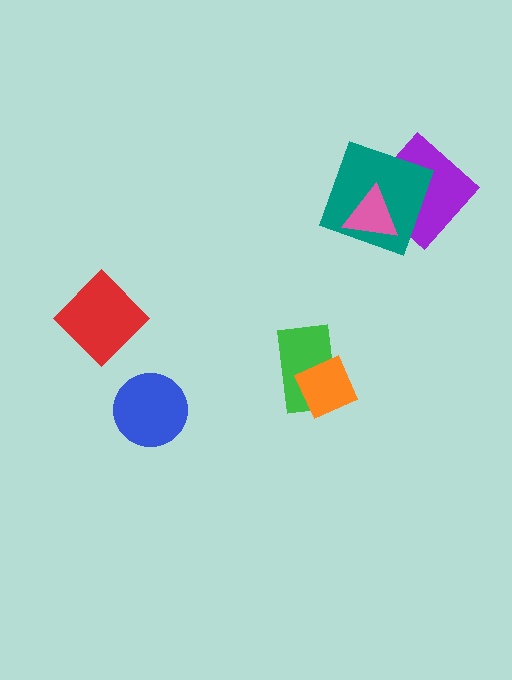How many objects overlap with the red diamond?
0 objects overlap with the red diamond.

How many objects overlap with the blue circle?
0 objects overlap with the blue circle.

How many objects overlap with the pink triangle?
2 objects overlap with the pink triangle.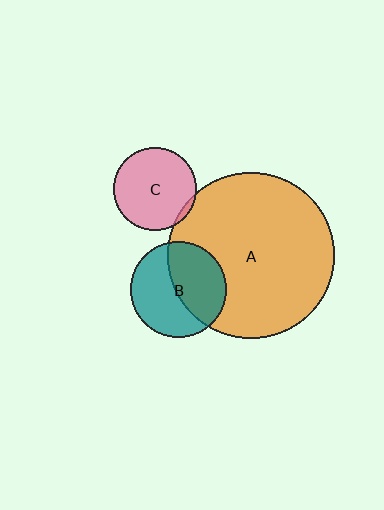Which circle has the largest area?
Circle A (orange).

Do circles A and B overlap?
Yes.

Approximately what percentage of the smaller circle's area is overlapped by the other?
Approximately 50%.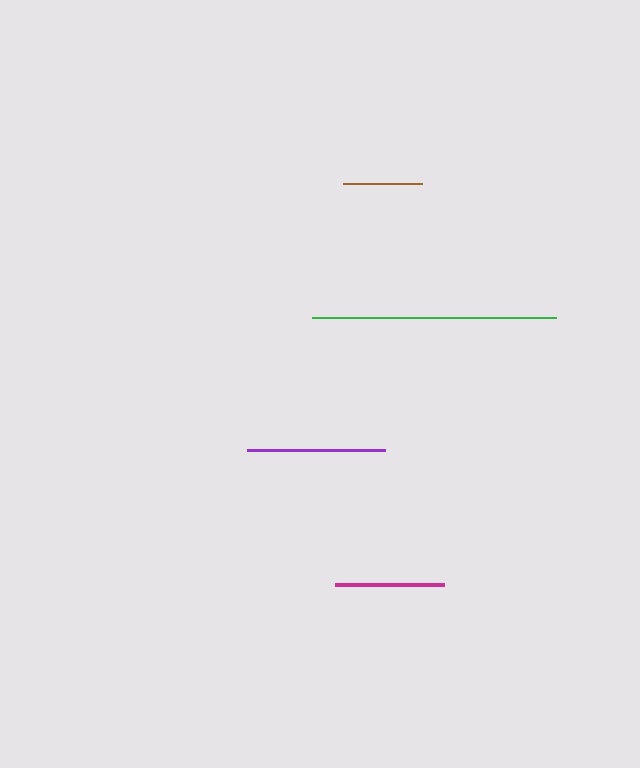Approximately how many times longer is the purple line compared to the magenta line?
The purple line is approximately 1.3 times the length of the magenta line.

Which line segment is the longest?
The green line is the longest at approximately 244 pixels.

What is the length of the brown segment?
The brown segment is approximately 79 pixels long.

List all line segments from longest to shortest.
From longest to shortest: green, purple, magenta, brown.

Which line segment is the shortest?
The brown line is the shortest at approximately 79 pixels.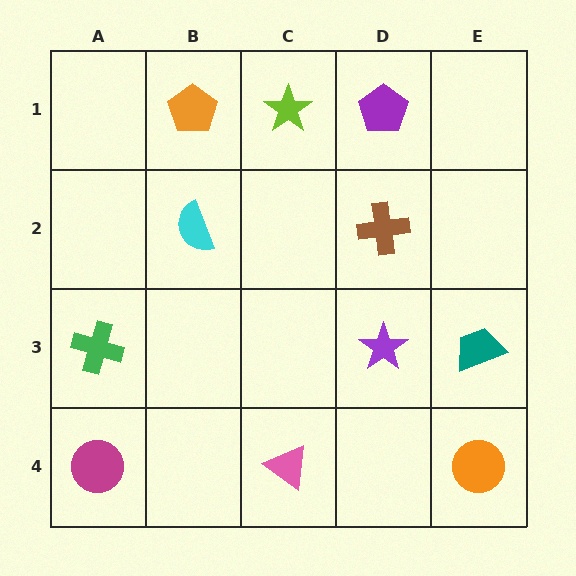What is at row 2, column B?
A cyan semicircle.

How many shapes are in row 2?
2 shapes.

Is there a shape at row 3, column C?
No, that cell is empty.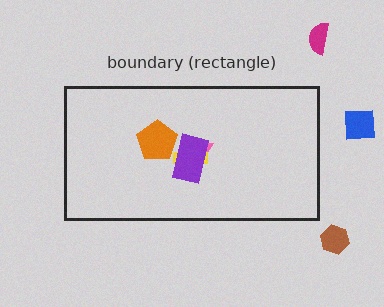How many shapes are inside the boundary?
4 inside, 3 outside.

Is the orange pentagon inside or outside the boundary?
Inside.